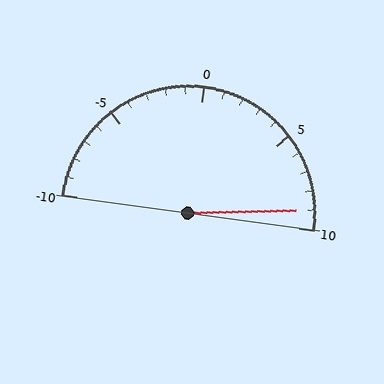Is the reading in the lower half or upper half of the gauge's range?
The reading is in the upper half of the range (-10 to 10).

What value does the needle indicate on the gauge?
The needle indicates approximately 9.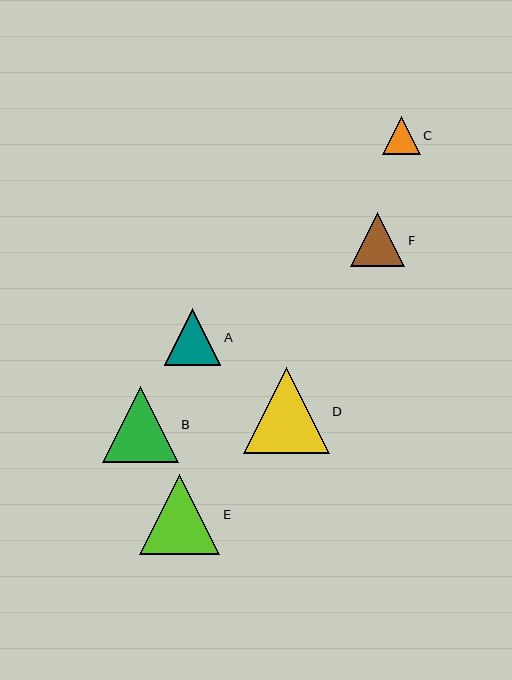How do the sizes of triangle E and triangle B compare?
Triangle E and triangle B are approximately the same size.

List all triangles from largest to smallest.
From largest to smallest: D, E, B, A, F, C.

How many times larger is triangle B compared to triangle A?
Triangle B is approximately 1.3 times the size of triangle A.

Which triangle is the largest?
Triangle D is the largest with a size of approximately 86 pixels.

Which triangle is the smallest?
Triangle C is the smallest with a size of approximately 38 pixels.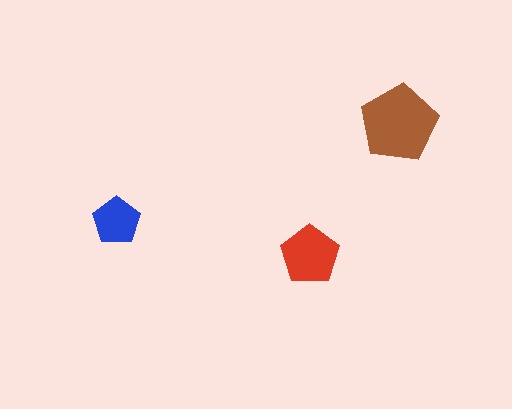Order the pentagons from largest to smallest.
the brown one, the red one, the blue one.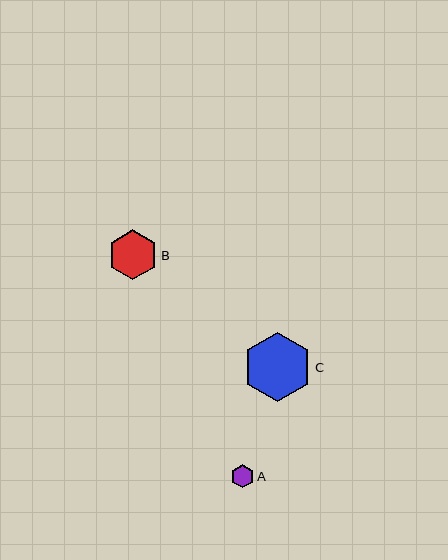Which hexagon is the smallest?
Hexagon A is the smallest with a size of approximately 23 pixels.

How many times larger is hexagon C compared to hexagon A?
Hexagon C is approximately 3.0 times the size of hexagon A.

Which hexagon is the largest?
Hexagon C is the largest with a size of approximately 70 pixels.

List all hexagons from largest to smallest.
From largest to smallest: C, B, A.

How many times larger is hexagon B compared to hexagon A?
Hexagon B is approximately 2.2 times the size of hexagon A.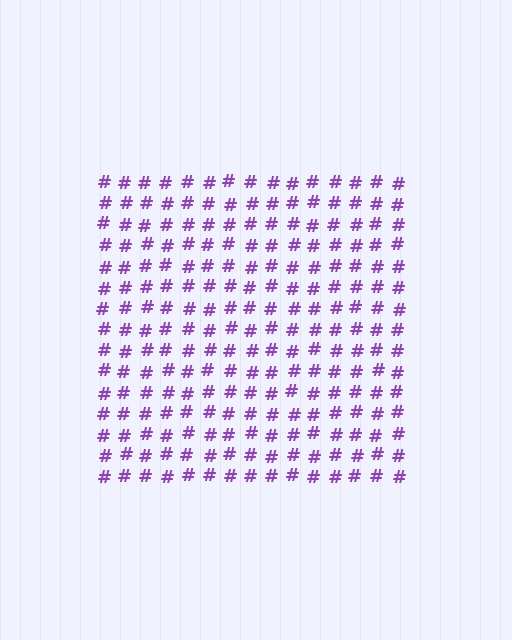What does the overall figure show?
The overall figure shows a square.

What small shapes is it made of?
It is made of small hash symbols.